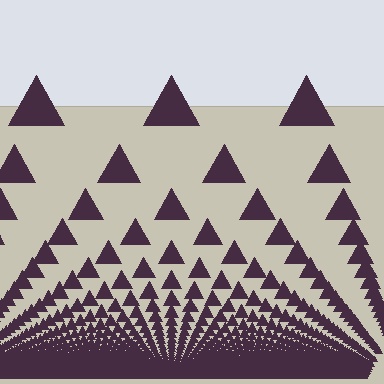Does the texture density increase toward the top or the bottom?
Density increases toward the bottom.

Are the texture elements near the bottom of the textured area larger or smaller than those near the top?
Smaller. The gradient is inverted — elements near the bottom are smaller and denser.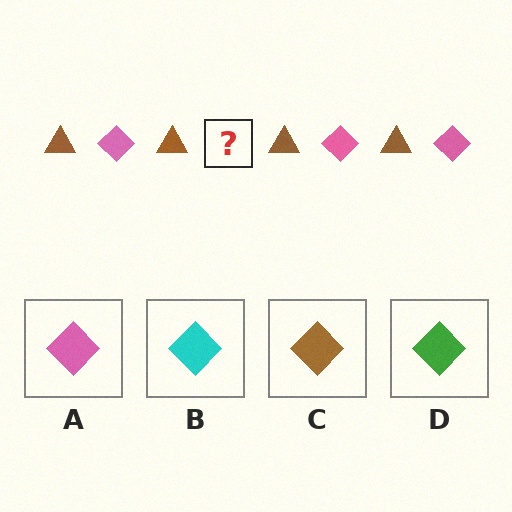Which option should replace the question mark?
Option A.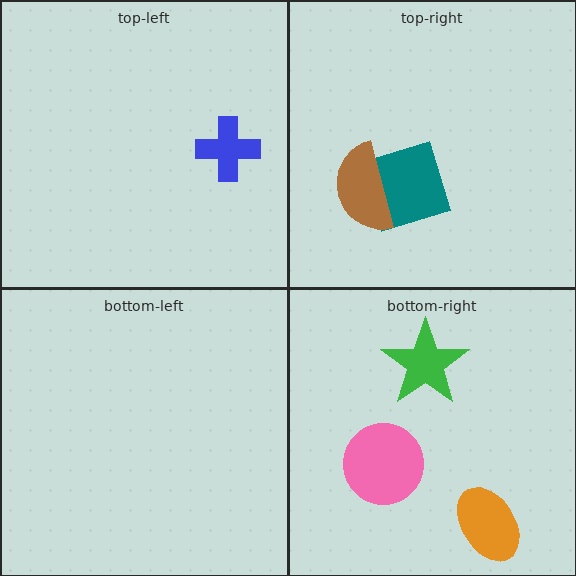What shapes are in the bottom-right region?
The pink circle, the orange ellipse, the green star.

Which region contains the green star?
The bottom-right region.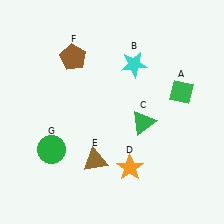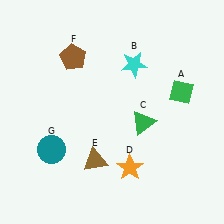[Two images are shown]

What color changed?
The circle (G) changed from green in Image 1 to teal in Image 2.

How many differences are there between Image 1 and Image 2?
There is 1 difference between the two images.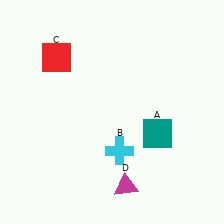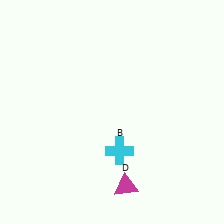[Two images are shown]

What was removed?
The teal square (A), the red square (C) were removed in Image 2.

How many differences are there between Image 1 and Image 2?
There are 2 differences between the two images.